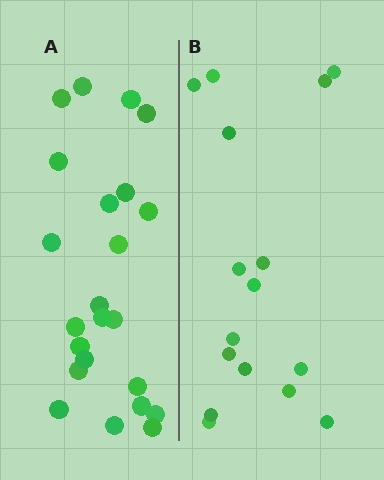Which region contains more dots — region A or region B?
Region A (the left region) has more dots.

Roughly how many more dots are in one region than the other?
Region A has roughly 8 or so more dots than region B.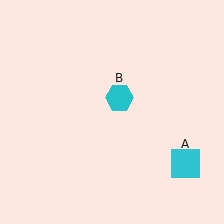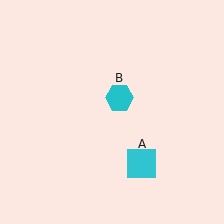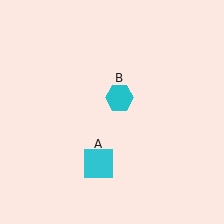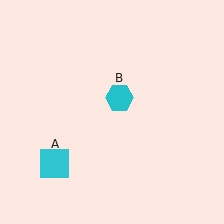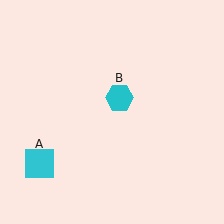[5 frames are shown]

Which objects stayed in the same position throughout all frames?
Cyan hexagon (object B) remained stationary.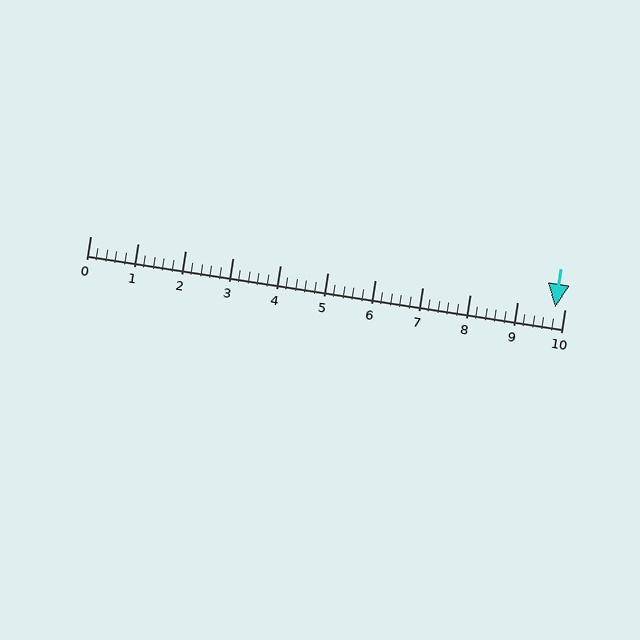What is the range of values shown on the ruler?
The ruler shows values from 0 to 10.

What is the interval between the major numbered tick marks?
The major tick marks are spaced 1 units apart.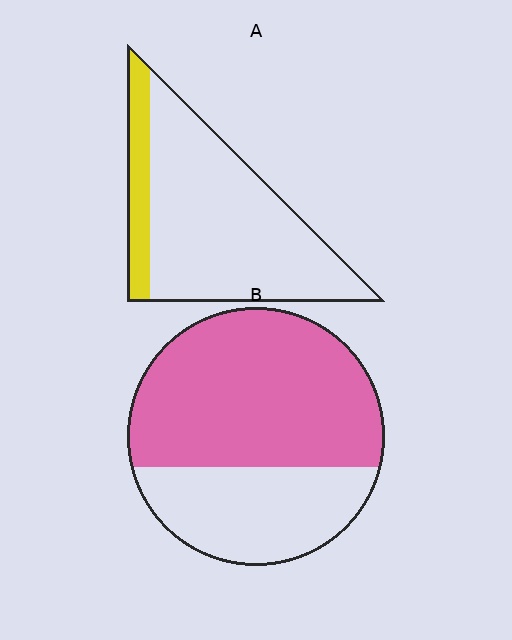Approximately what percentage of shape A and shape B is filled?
A is approximately 15% and B is approximately 65%.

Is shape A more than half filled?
No.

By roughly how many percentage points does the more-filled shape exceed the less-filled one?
By roughly 50 percentage points (B over A).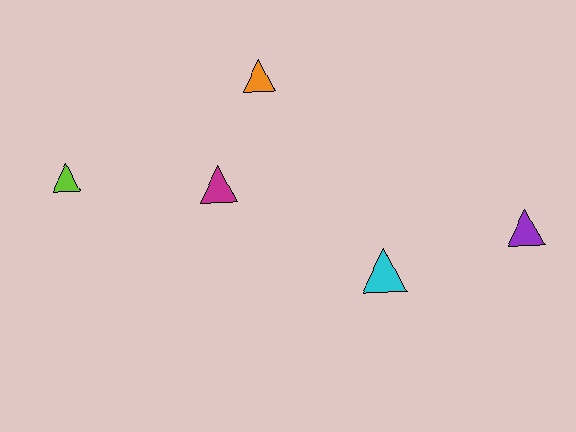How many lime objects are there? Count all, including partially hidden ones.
There is 1 lime object.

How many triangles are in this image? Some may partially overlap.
There are 5 triangles.